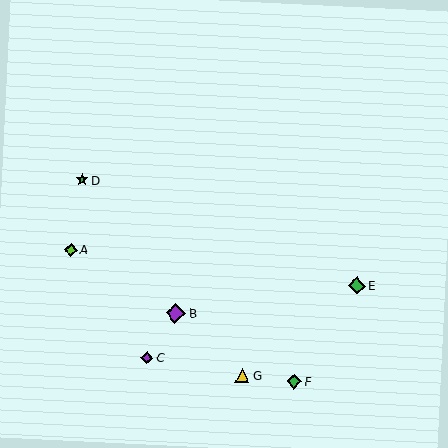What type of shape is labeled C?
Shape C is a purple diamond.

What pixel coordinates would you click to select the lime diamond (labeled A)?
Click at (71, 250) to select the lime diamond A.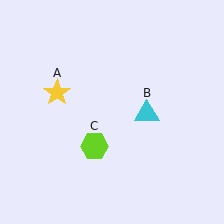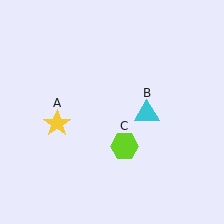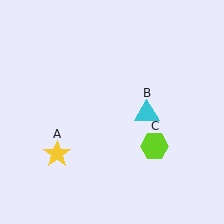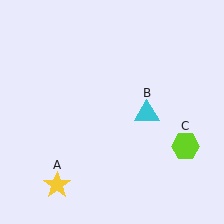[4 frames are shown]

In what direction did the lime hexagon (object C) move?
The lime hexagon (object C) moved right.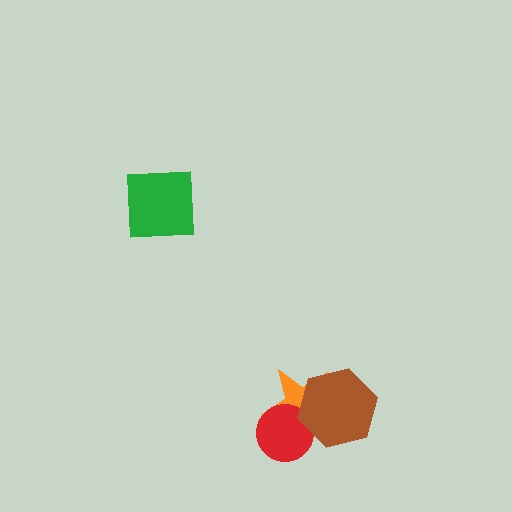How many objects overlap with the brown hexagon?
2 objects overlap with the brown hexagon.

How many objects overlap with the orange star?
2 objects overlap with the orange star.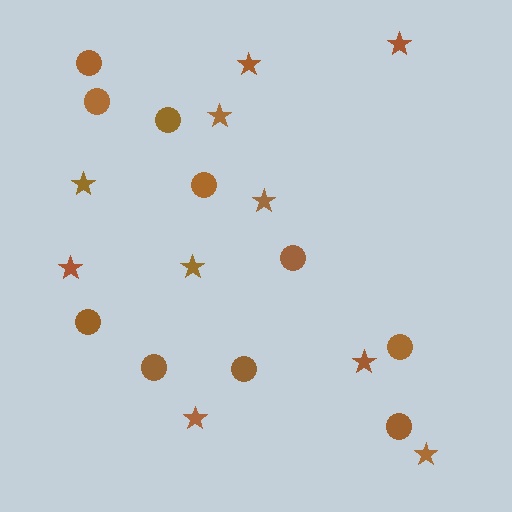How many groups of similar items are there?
There are 2 groups: one group of stars (10) and one group of circles (10).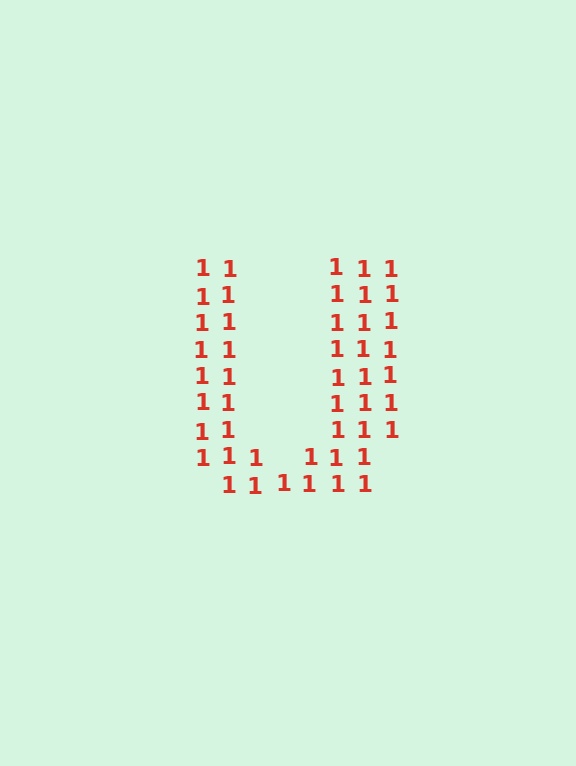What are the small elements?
The small elements are digit 1's.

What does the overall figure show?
The overall figure shows the letter U.